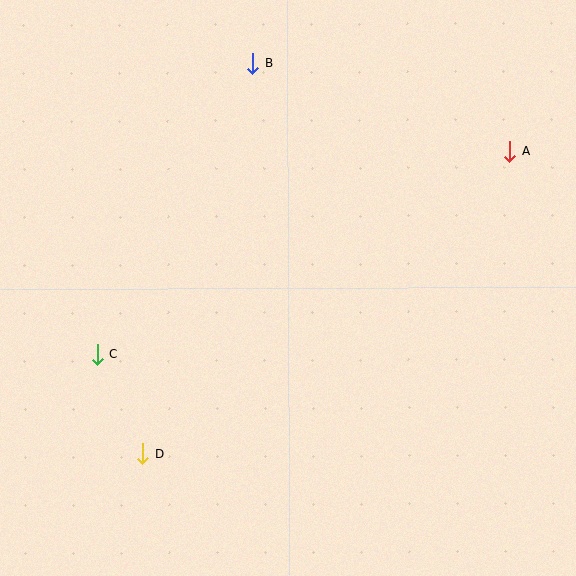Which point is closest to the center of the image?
Point C at (97, 354) is closest to the center.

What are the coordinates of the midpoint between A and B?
The midpoint between A and B is at (382, 107).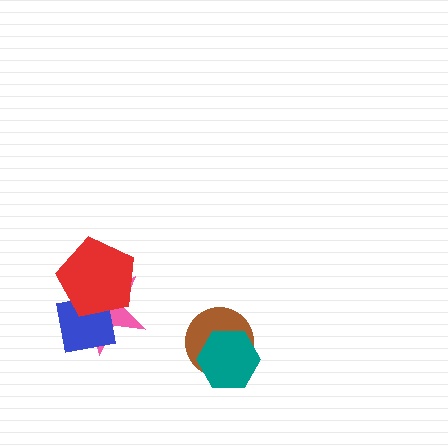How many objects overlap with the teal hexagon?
1 object overlaps with the teal hexagon.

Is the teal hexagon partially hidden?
No, no other shape covers it.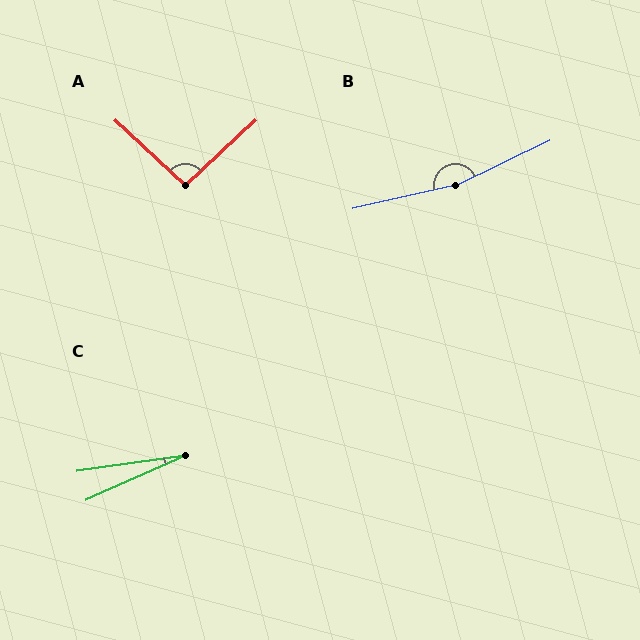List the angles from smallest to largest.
C (16°), A (94°), B (167°).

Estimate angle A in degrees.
Approximately 94 degrees.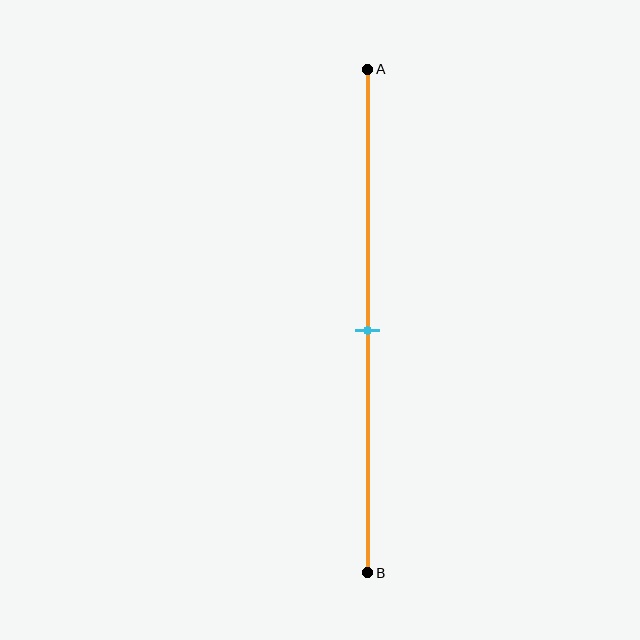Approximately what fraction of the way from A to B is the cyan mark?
The cyan mark is approximately 50% of the way from A to B.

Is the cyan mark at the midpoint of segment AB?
Yes, the mark is approximately at the midpoint.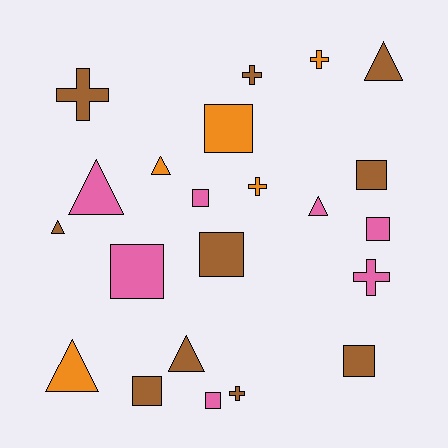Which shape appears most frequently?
Square, with 9 objects.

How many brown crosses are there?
There are 3 brown crosses.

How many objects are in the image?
There are 22 objects.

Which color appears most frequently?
Brown, with 10 objects.